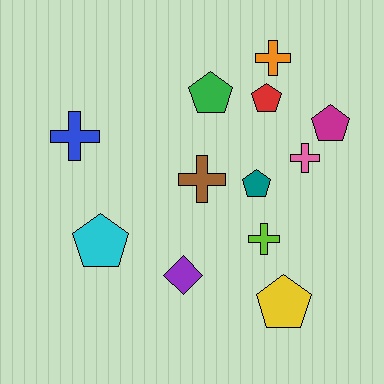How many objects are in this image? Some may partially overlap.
There are 12 objects.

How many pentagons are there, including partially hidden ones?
There are 6 pentagons.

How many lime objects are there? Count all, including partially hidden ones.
There is 1 lime object.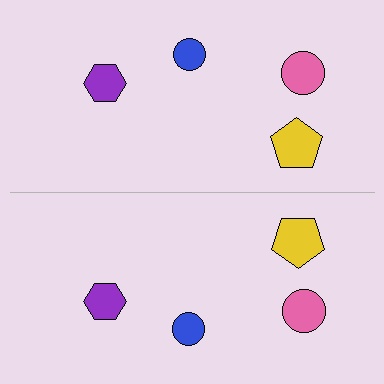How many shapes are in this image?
There are 8 shapes in this image.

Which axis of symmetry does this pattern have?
The pattern has a horizontal axis of symmetry running through the center of the image.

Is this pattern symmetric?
Yes, this pattern has bilateral (reflection) symmetry.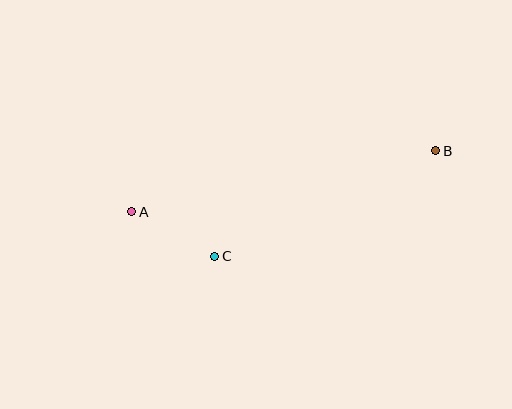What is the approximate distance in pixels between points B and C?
The distance between B and C is approximately 245 pixels.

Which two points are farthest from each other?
Points A and B are farthest from each other.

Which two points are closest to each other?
Points A and C are closest to each other.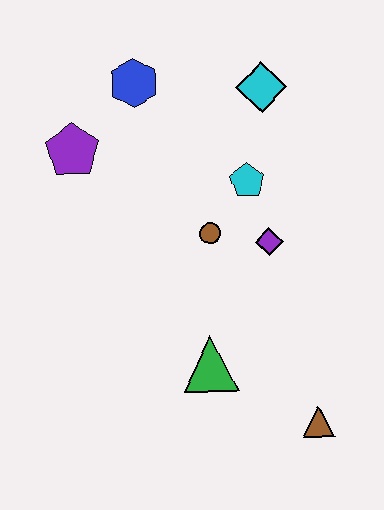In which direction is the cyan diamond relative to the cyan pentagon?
The cyan diamond is above the cyan pentagon.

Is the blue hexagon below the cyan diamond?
No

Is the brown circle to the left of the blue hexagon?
No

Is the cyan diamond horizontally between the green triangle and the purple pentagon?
No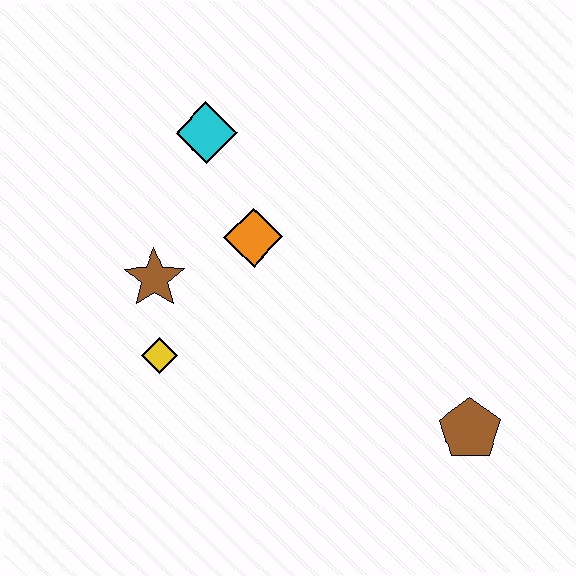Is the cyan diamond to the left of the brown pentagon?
Yes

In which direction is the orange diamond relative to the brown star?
The orange diamond is to the right of the brown star.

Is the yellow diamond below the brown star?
Yes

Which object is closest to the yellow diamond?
The brown star is closest to the yellow diamond.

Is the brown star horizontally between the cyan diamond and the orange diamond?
No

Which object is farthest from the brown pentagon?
The cyan diamond is farthest from the brown pentagon.